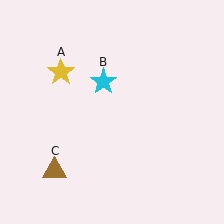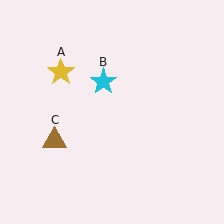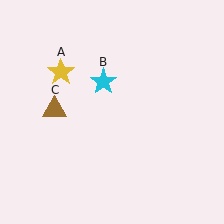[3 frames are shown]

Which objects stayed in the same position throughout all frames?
Yellow star (object A) and cyan star (object B) remained stationary.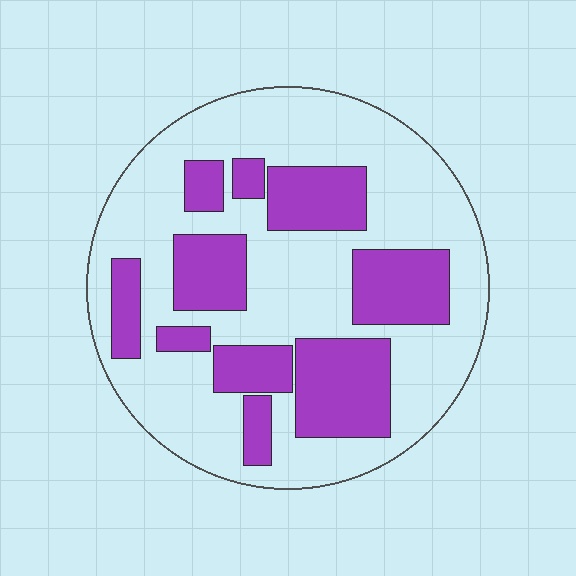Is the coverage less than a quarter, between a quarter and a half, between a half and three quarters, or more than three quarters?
Between a quarter and a half.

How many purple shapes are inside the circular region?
10.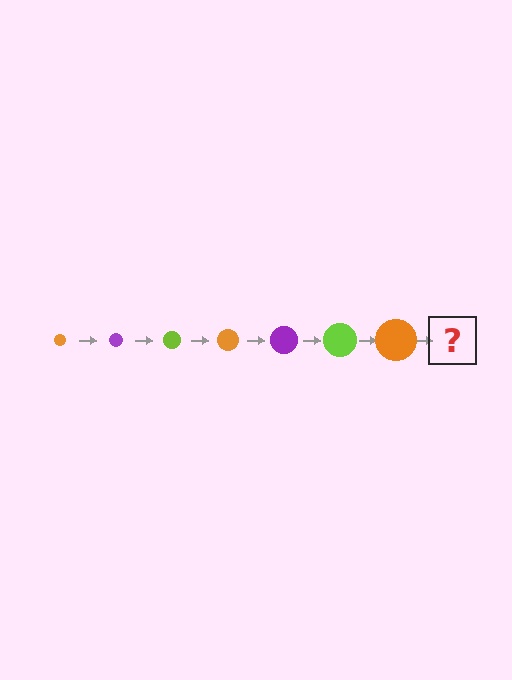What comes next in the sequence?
The next element should be a purple circle, larger than the previous one.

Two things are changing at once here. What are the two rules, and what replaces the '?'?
The two rules are that the circle grows larger each step and the color cycles through orange, purple, and lime. The '?' should be a purple circle, larger than the previous one.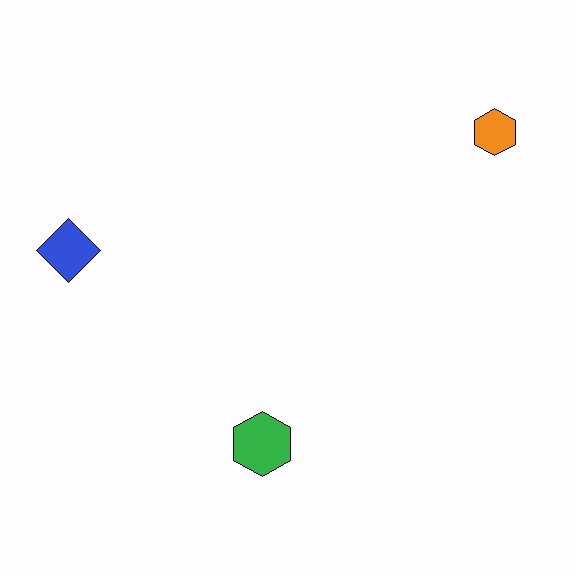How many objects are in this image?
There are 3 objects.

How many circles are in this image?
There are no circles.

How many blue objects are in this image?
There is 1 blue object.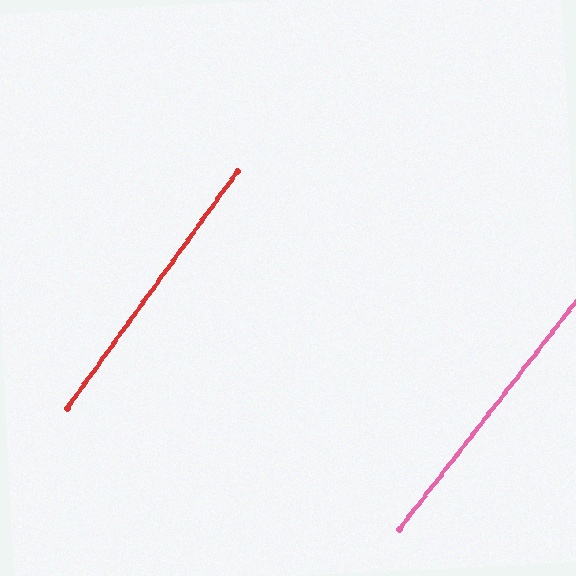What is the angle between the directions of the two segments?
Approximately 2 degrees.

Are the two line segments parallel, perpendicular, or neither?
Parallel — their directions differ by only 1.9°.